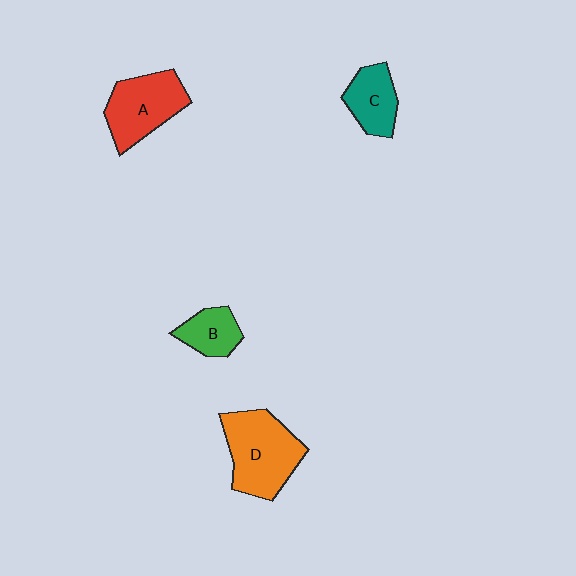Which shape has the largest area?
Shape D (orange).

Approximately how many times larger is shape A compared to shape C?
Approximately 1.5 times.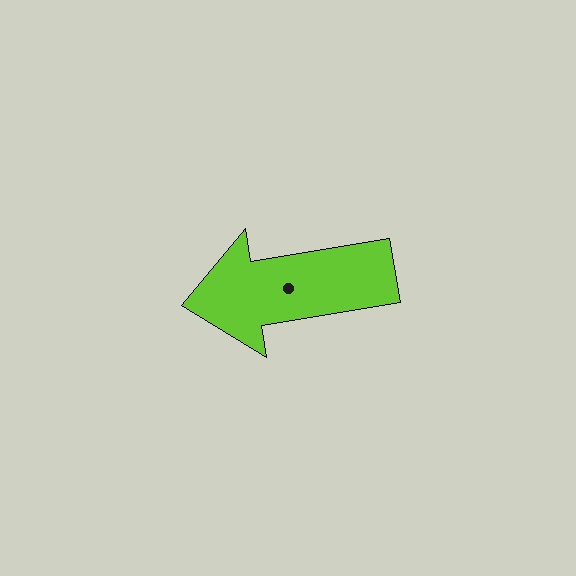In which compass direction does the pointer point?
West.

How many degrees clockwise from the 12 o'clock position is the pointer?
Approximately 261 degrees.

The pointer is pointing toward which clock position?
Roughly 9 o'clock.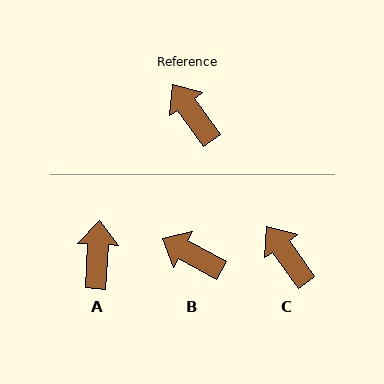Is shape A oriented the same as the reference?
No, it is off by about 39 degrees.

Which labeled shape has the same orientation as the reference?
C.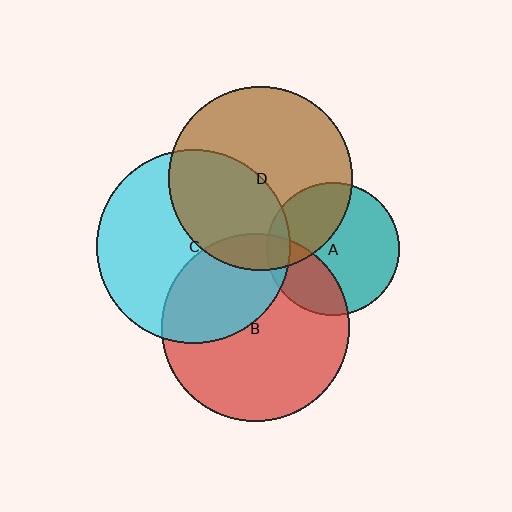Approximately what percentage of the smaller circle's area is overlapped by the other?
Approximately 40%.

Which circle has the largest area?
Circle C (cyan).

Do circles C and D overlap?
Yes.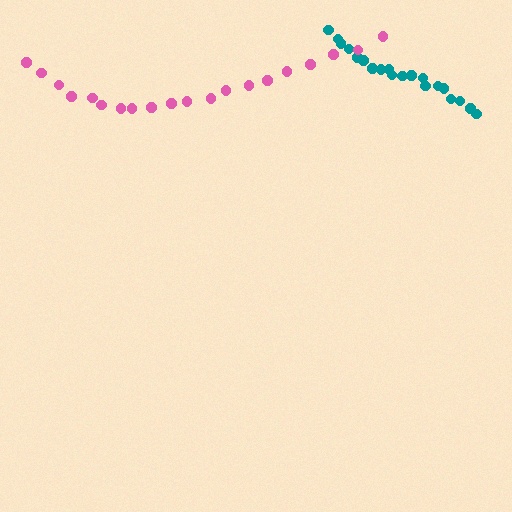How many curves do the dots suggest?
There are 2 distinct paths.